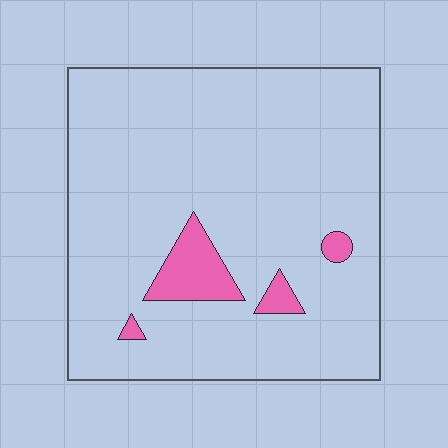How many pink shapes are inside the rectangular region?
4.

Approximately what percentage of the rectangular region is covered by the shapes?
Approximately 5%.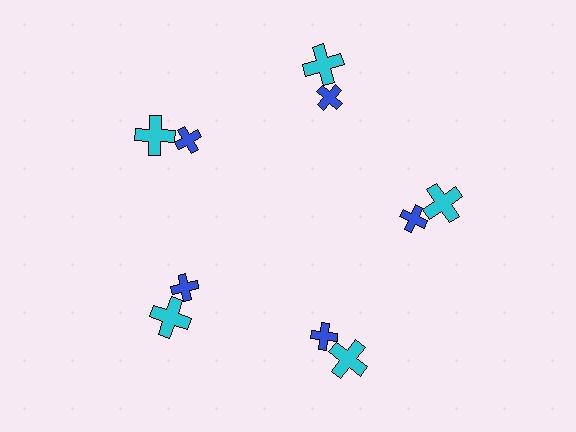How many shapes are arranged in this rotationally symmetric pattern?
There are 10 shapes, arranged in 5 groups of 2.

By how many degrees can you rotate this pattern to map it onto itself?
The pattern maps onto itself every 72 degrees of rotation.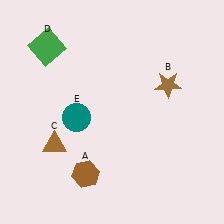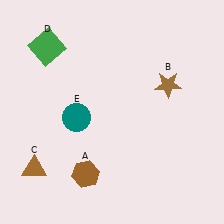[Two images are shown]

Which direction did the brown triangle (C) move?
The brown triangle (C) moved down.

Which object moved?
The brown triangle (C) moved down.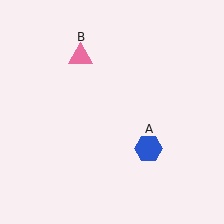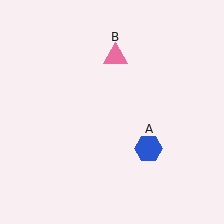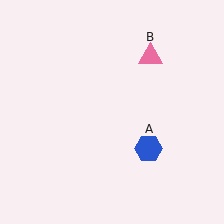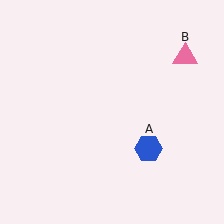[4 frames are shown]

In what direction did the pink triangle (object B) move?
The pink triangle (object B) moved right.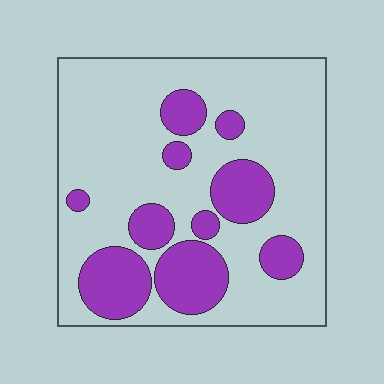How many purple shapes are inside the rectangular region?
10.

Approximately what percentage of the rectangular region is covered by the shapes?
Approximately 25%.